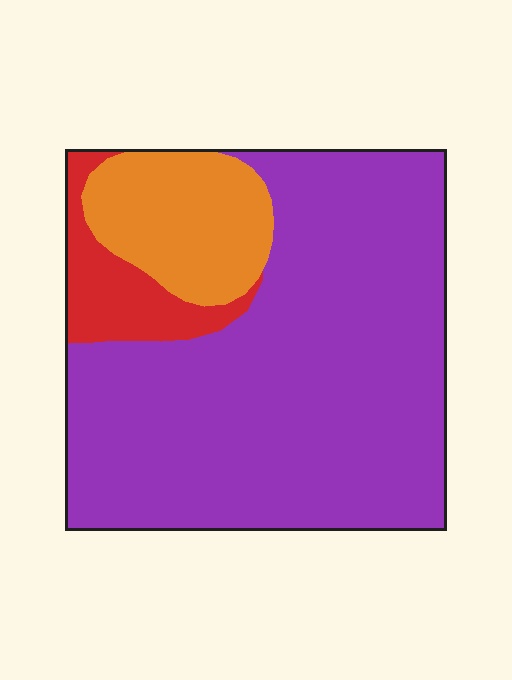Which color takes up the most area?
Purple, at roughly 75%.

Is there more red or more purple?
Purple.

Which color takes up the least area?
Red, at roughly 10%.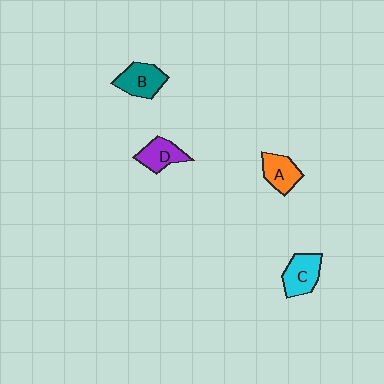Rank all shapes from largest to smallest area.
From largest to smallest: C (cyan), B (teal), A (orange), D (purple).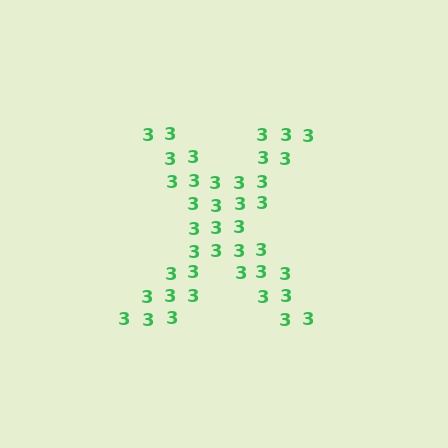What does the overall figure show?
The overall figure shows the letter X.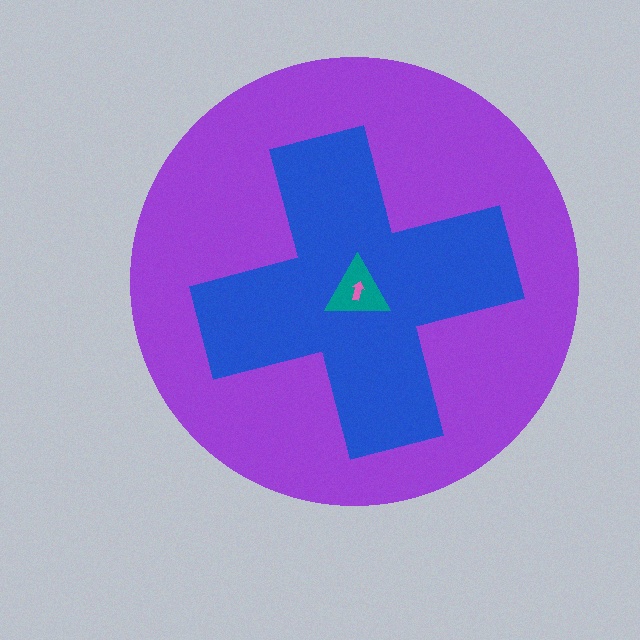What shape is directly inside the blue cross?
The teal triangle.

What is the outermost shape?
The purple circle.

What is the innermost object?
The pink arrow.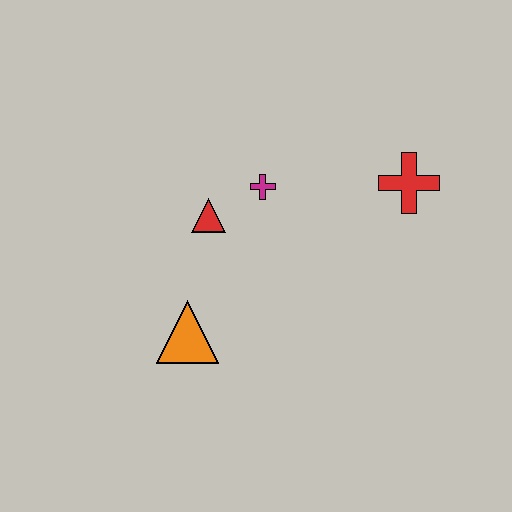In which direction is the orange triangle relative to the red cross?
The orange triangle is to the left of the red cross.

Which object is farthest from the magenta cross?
The orange triangle is farthest from the magenta cross.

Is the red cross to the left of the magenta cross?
No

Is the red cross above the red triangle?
Yes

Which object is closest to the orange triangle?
The red triangle is closest to the orange triangle.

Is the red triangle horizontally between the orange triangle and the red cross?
Yes